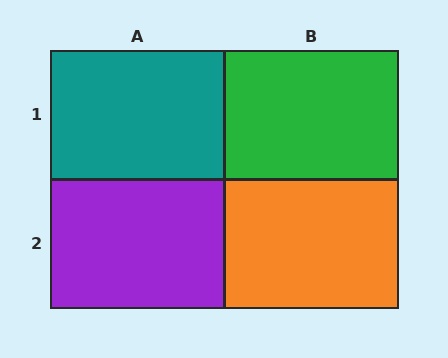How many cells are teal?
1 cell is teal.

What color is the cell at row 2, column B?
Orange.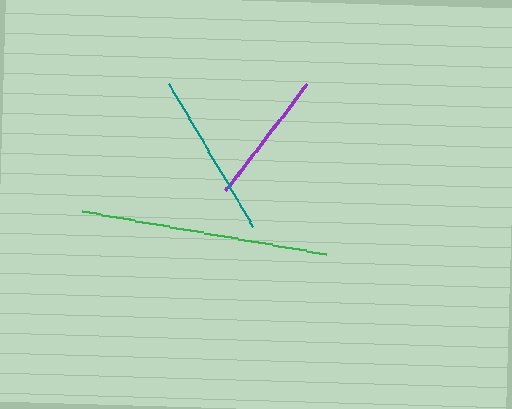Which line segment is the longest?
The green line is the longest at approximately 248 pixels.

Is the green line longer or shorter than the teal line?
The green line is longer than the teal line.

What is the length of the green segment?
The green segment is approximately 248 pixels long.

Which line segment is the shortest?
The purple line is the shortest at approximately 134 pixels.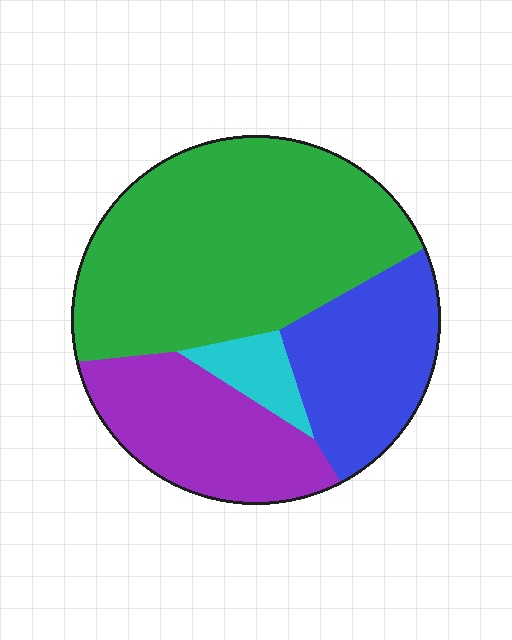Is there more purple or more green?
Green.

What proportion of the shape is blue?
Blue covers 21% of the shape.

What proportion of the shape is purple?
Purple takes up between a sixth and a third of the shape.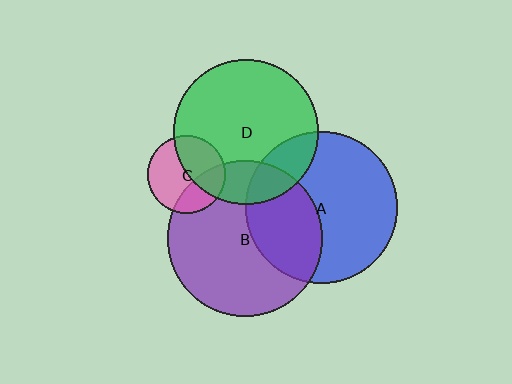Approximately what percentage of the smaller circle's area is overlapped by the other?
Approximately 35%.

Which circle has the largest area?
Circle B (purple).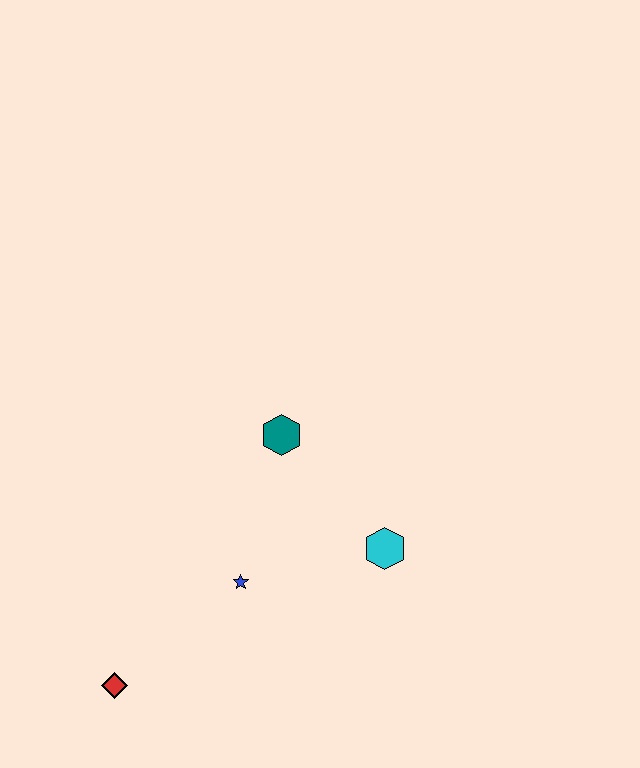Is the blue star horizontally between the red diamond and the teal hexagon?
Yes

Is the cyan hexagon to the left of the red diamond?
No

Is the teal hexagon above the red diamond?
Yes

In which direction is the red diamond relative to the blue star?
The red diamond is to the left of the blue star.